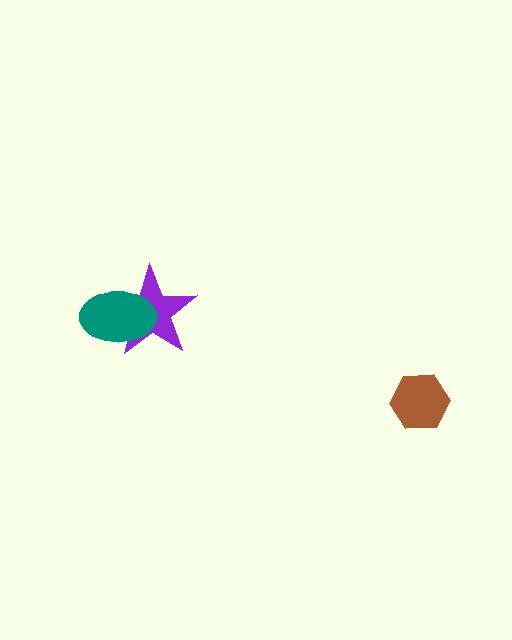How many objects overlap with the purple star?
1 object overlaps with the purple star.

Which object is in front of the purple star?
The teal ellipse is in front of the purple star.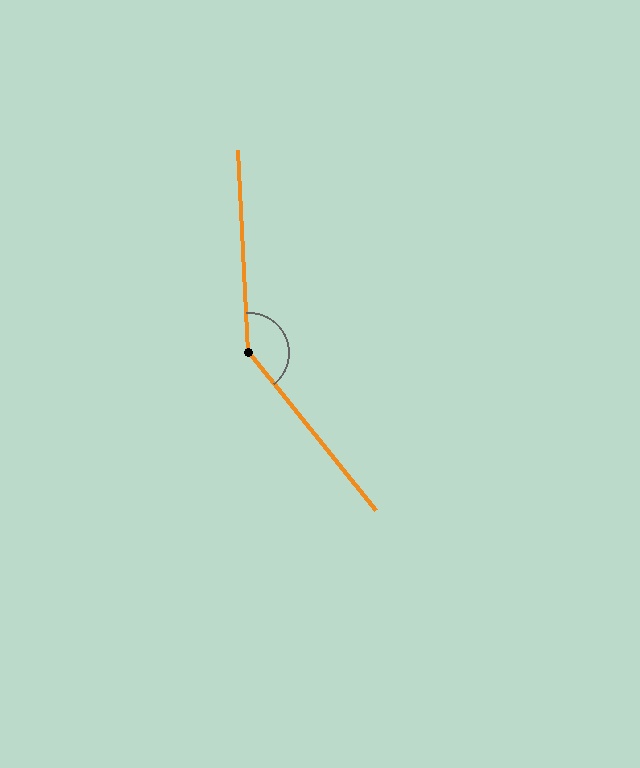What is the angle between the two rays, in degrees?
Approximately 144 degrees.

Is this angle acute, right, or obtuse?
It is obtuse.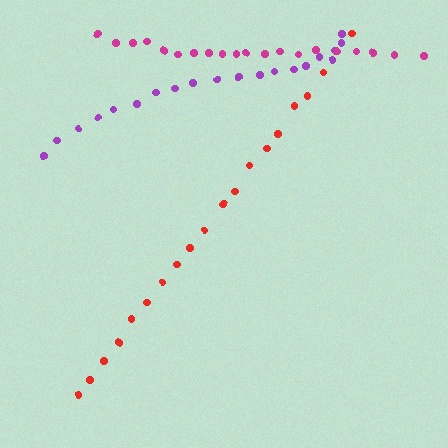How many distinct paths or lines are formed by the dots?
There are 3 distinct paths.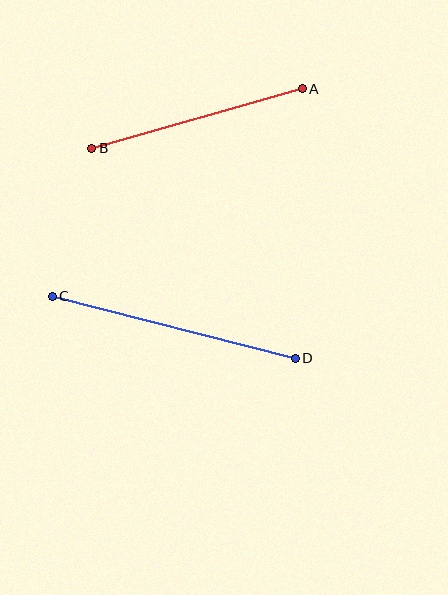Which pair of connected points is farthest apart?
Points C and D are farthest apart.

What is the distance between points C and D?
The distance is approximately 250 pixels.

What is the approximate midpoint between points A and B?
The midpoint is at approximately (197, 118) pixels.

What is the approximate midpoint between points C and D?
The midpoint is at approximately (174, 327) pixels.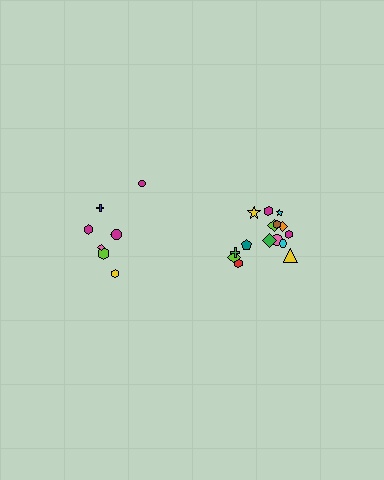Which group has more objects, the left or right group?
The right group.